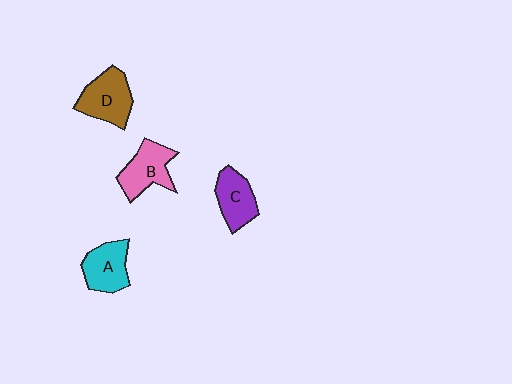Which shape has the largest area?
Shape D (brown).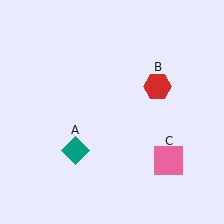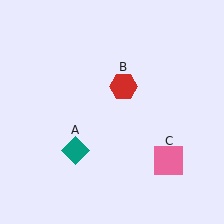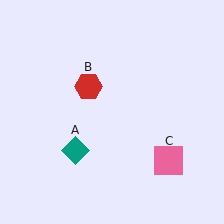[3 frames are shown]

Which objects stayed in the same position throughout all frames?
Teal diamond (object A) and pink square (object C) remained stationary.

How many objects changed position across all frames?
1 object changed position: red hexagon (object B).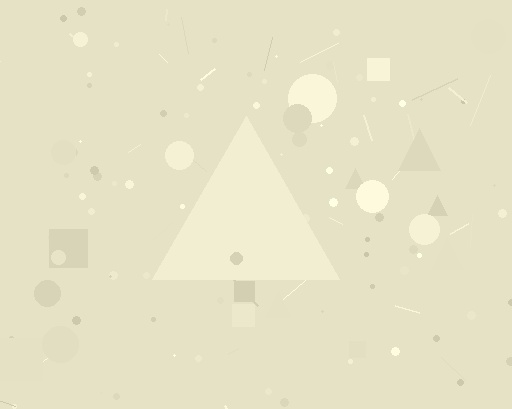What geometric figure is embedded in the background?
A triangle is embedded in the background.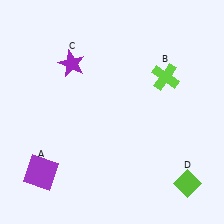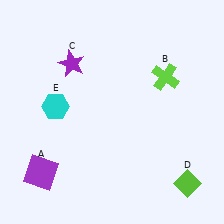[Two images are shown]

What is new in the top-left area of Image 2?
A cyan hexagon (E) was added in the top-left area of Image 2.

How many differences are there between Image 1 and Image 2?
There is 1 difference between the two images.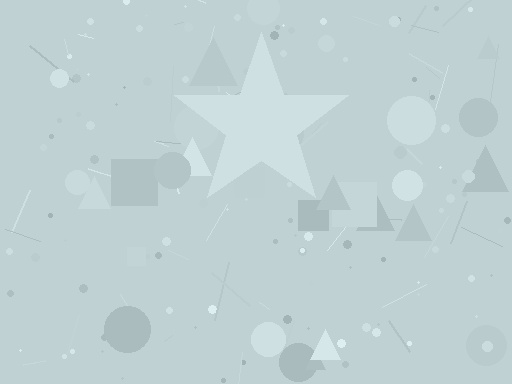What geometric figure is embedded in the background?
A star is embedded in the background.